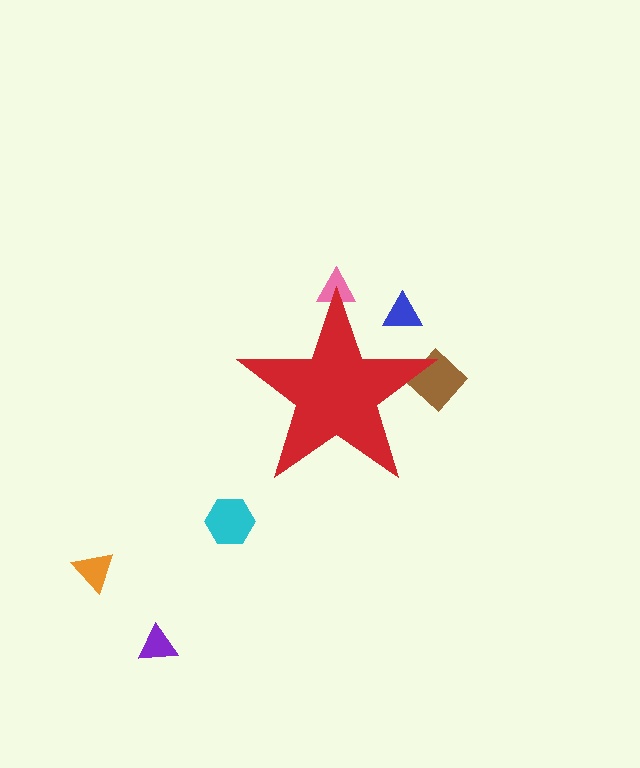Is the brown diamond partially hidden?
Yes, the brown diamond is partially hidden behind the red star.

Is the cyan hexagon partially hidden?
No, the cyan hexagon is fully visible.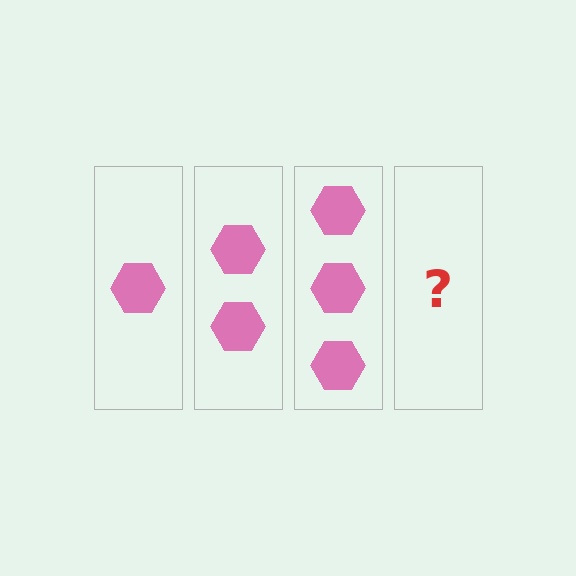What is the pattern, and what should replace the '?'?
The pattern is that each step adds one more hexagon. The '?' should be 4 hexagons.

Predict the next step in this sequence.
The next step is 4 hexagons.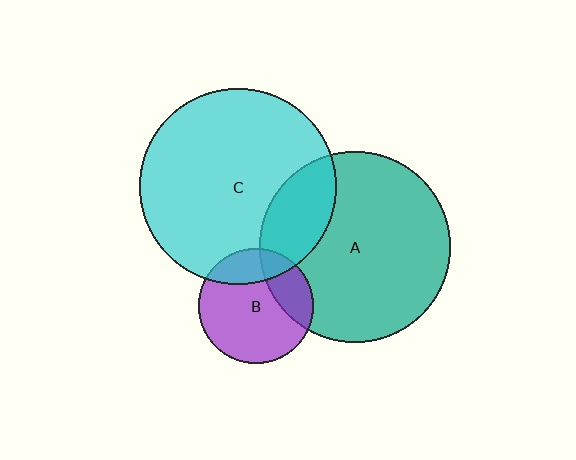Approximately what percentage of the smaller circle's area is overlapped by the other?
Approximately 25%.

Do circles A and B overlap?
Yes.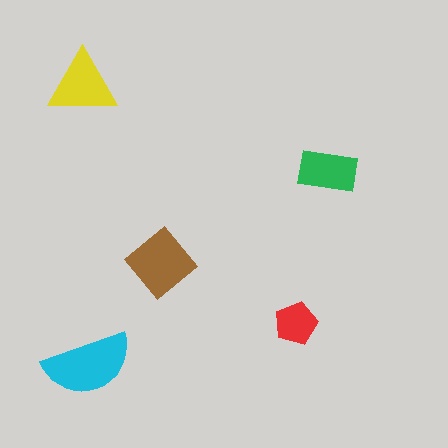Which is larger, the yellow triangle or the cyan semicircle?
The cyan semicircle.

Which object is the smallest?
The red pentagon.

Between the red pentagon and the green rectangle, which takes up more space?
The green rectangle.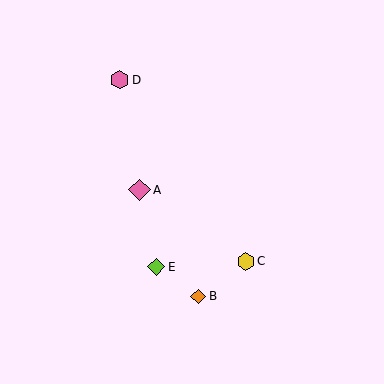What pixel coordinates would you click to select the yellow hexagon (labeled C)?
Click at (246, 261) to select the yellow hexagon C.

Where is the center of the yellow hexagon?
The center of the yellow hexagon is at (246, 261).